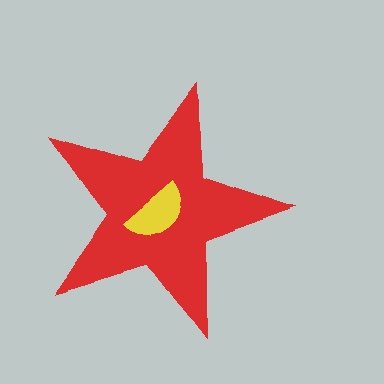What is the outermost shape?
The red star.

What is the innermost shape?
The yellow semicircle.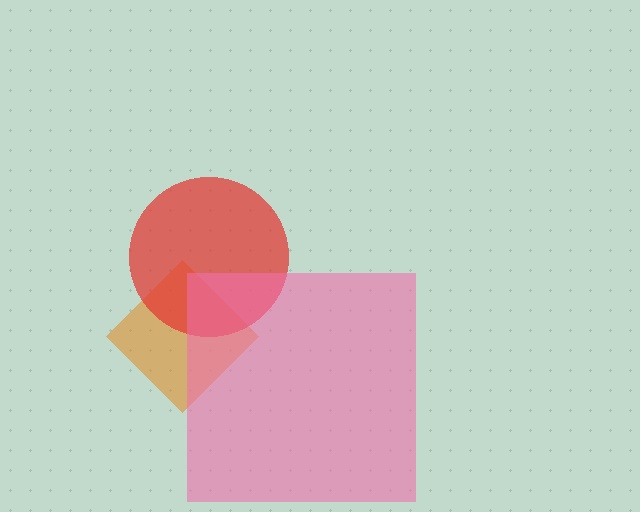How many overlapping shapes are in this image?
There are 3 overlapping shapes in the image.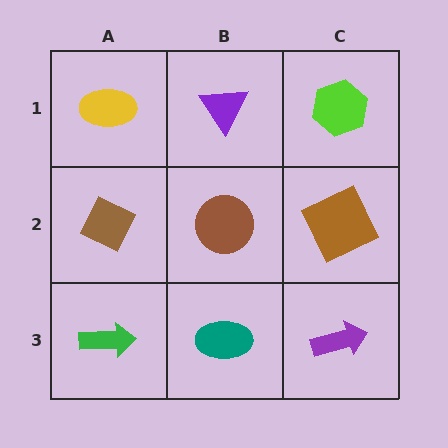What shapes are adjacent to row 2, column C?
A lime hexagon (row 1, column C), a purple arrow (row 3, column C), a brown circle (row 2, column B).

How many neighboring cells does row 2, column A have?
3.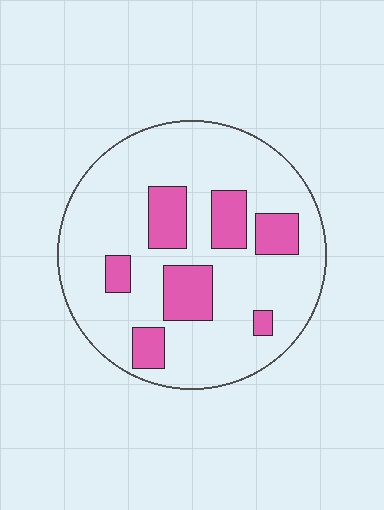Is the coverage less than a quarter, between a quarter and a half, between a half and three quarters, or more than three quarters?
Less than a quarter.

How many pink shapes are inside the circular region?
7.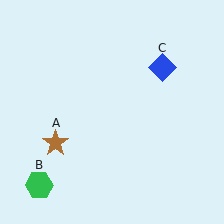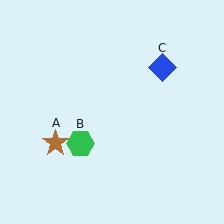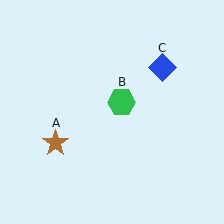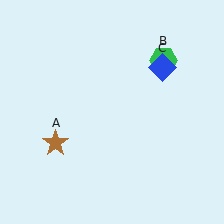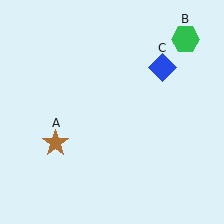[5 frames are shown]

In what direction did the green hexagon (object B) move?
The green hexagon (object B) moved up and to the right.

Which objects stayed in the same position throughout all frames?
Brown star (object A) and blue diamond (object C) remained stationary.